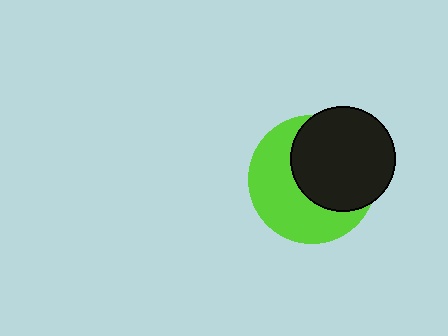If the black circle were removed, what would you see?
You would see the complete lime circle.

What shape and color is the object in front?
The object in front is a black circle.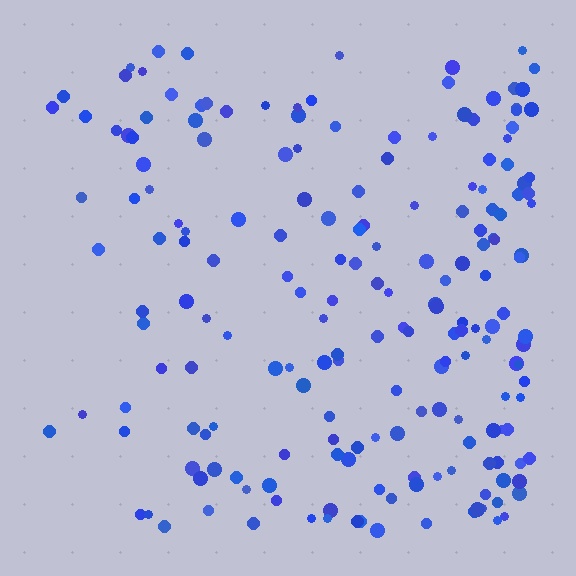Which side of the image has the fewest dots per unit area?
The left.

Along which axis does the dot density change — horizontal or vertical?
Horizontal.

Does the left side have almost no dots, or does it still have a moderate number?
Still a moderate number, just noticeably fewer than the right.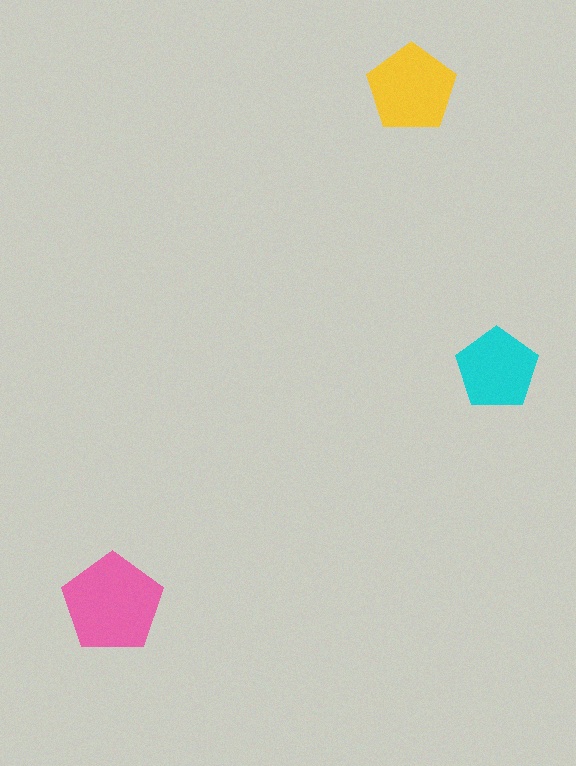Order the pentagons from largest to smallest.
the pink one, the yellow one, the cyan one.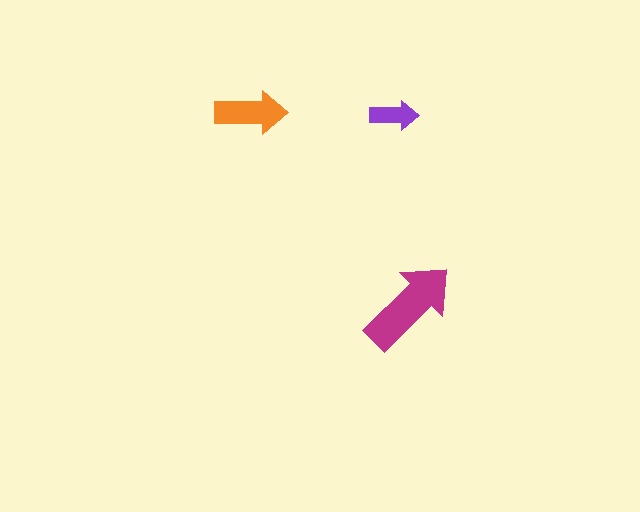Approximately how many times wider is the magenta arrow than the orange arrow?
About 1.5 times wider.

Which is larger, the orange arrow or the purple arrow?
The orange one.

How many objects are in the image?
There are 3 objects in the image.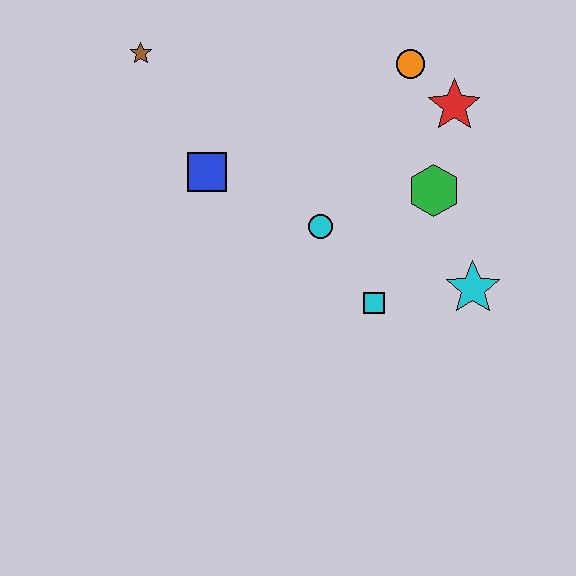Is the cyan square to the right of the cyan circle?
Yes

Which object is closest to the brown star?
The blue square is closest to the brown star.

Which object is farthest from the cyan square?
The brown star is farthest from the cyan square.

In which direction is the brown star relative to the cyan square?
The brown star is above the cyan square.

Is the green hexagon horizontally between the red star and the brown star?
Yes